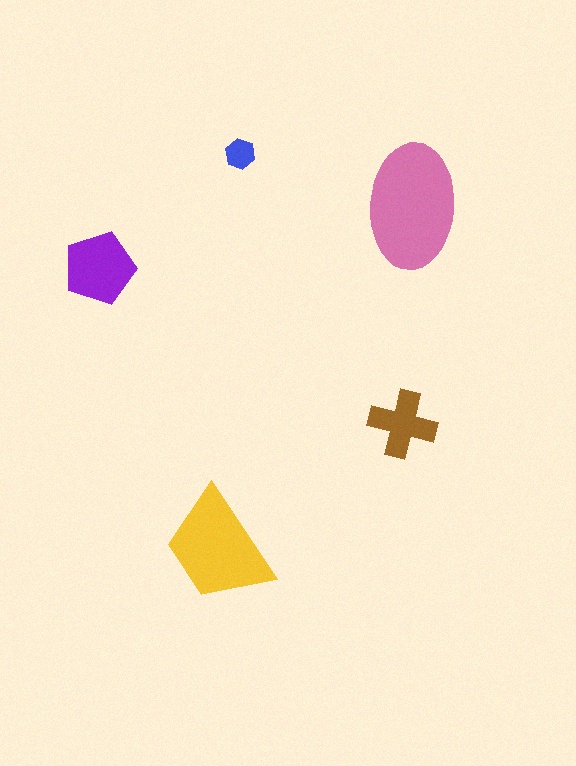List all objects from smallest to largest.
The blue hexagon, the brown cross, the purple pentagon, the yellow trapezoid, the pink ellipse.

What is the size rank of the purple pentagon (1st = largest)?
3rd.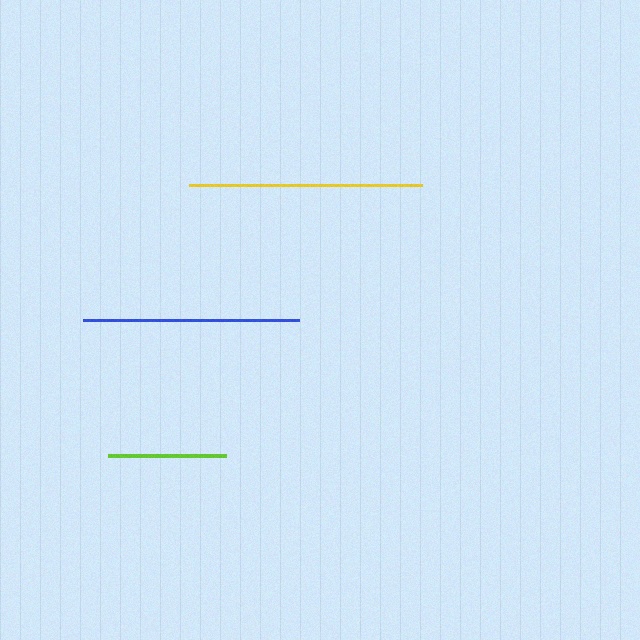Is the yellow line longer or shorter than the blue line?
The yellow line is longer than the blue line.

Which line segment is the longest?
The yellow line is the longest at approximately 232 pixels.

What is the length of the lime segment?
The lime segment is approximately 119 pixels long.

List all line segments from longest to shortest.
From longest to shortest: yellow, blue, lime.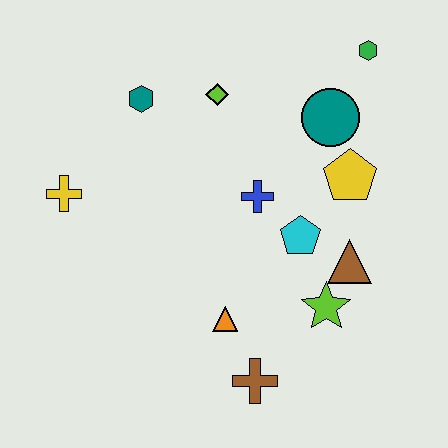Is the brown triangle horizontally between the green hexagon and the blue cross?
Yes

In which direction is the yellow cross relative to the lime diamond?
The yellow cross is to the left of the lime diamond.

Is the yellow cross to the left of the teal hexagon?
Yes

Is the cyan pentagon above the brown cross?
Yes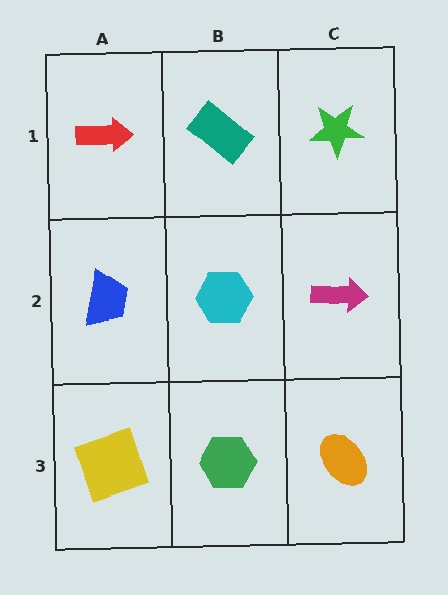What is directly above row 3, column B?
A cyan hexagon.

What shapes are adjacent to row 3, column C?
A magenta arrow (row 2, column C), a green hexagon (row 3, column B).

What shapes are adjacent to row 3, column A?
A blue trapezoid (row 2, column A), a green hexagon (row 3, column B).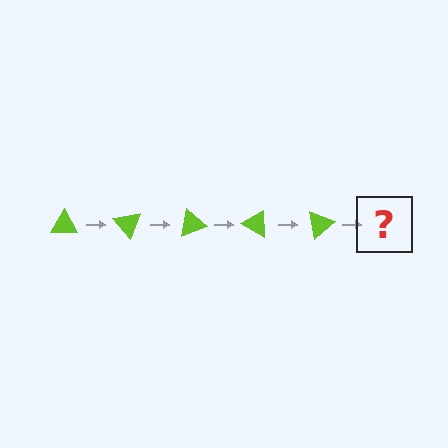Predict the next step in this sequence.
The next step is a lime triangle rotated 250 degrees.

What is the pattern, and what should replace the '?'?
The pattern is that the triangle rotates 50 degrees each step. The '?' should be a lime triangle rotated 250 degrees.